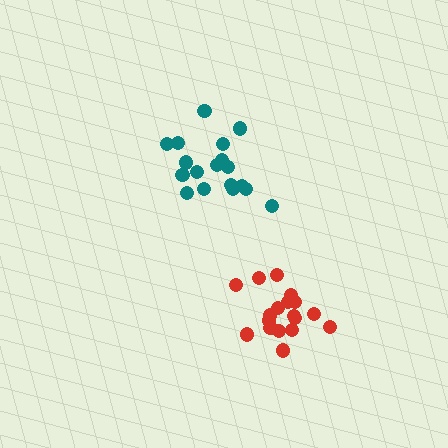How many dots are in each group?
Group 1: 18 dots, Group 2: 18 dots (36 total).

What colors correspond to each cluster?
The clusters are colored: red, teal.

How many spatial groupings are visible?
There are 2 spatial groupings.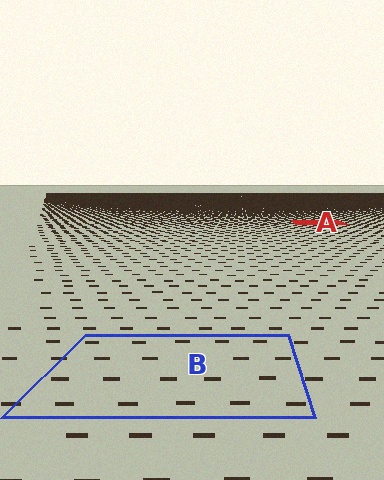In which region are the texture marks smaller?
The texture marks are smaller in region A, because it is farther away.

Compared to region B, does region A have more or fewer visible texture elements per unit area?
Region A has more texture elements per unit area — they are packed more densely because it is farther away.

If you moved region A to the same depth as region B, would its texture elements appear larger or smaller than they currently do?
They would appear larger. At a closer depth, the same texture elements are projected at a bigger on-screen size.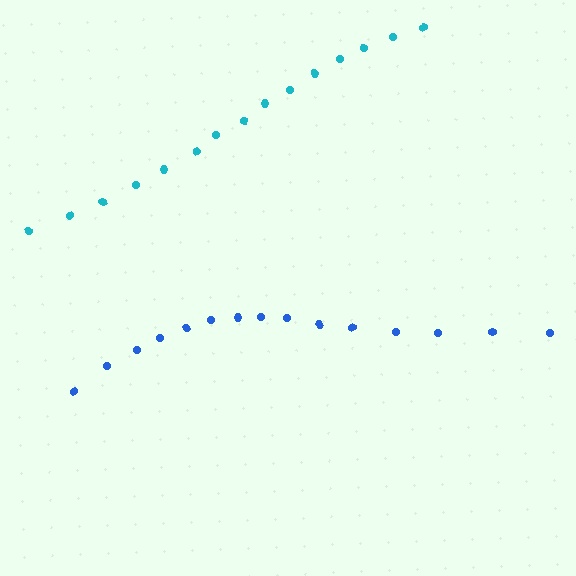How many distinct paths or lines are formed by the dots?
There are 2 distinct paths.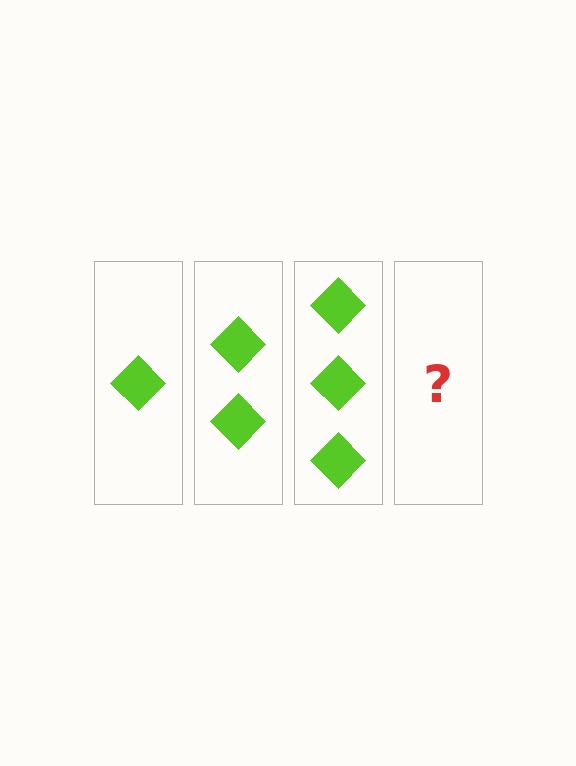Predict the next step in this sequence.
The next step is 4 diamonds.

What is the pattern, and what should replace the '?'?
The pattern is that each step adds one more diamond. The '?' should be 4 diamonds.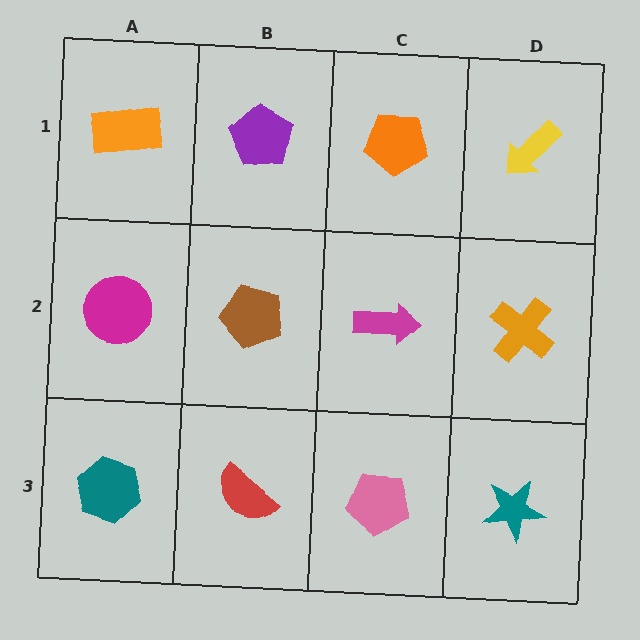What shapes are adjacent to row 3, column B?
A brown pentagon (row 2, column B), a teal hexagon (row 3, column A), a pink pentagon (row 3, column C).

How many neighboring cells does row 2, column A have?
3.